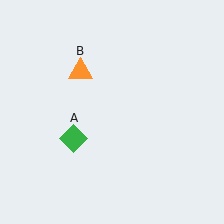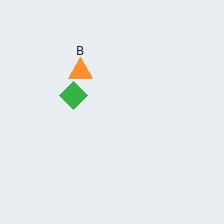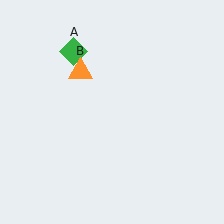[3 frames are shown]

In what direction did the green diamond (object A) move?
The green diamond (object A) moved up.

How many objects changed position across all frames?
1 object changed position: green diamond (object A).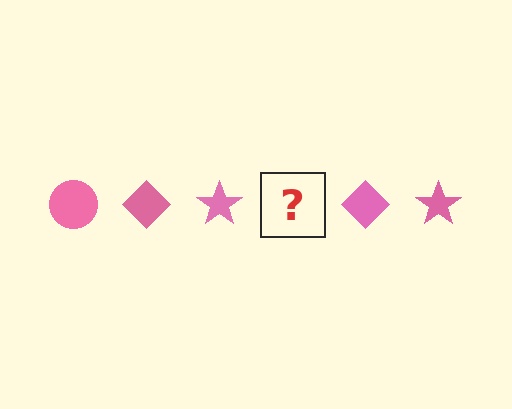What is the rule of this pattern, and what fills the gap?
The rule is that the pattern cycles through circle, diamond, star shapes in pink. The gap should be filled with a pink circle.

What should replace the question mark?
The question mark should be replaced with a pink circle.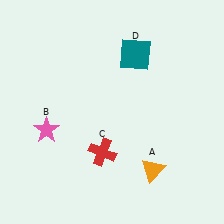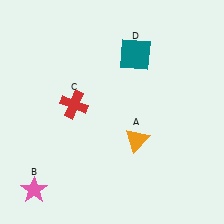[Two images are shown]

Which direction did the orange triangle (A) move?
The orange triangle (A) moved up.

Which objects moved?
The objects that moved are: the orange triangle (A), the pink star (B), the red cross (C).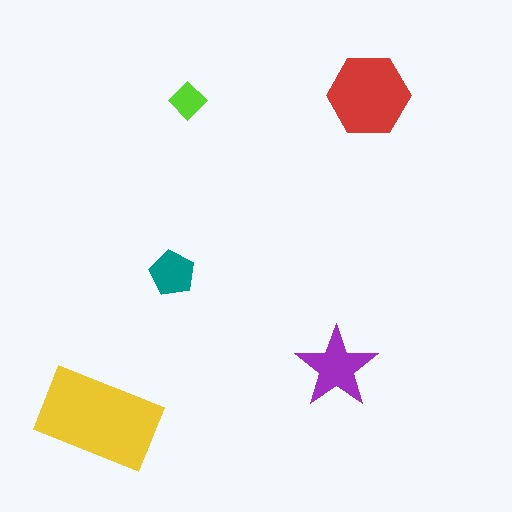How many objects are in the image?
There are 5 objects in the image.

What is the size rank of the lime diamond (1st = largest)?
5th.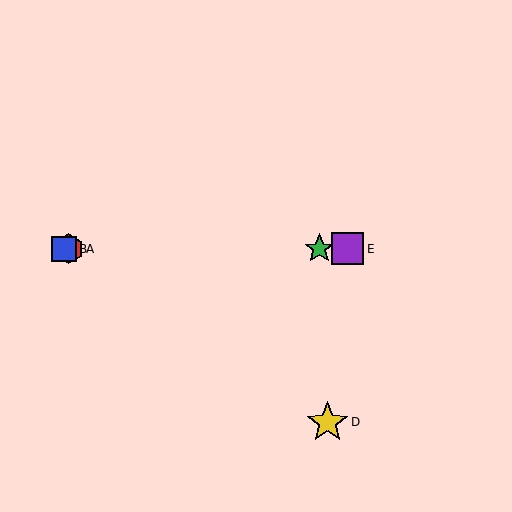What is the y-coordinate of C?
Object C is at y≈249.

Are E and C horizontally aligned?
Yes, both are at y≈249.